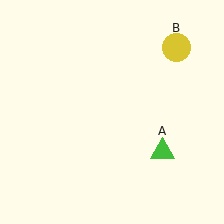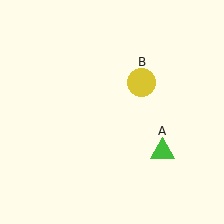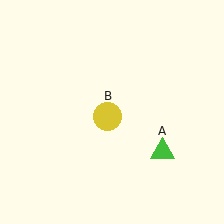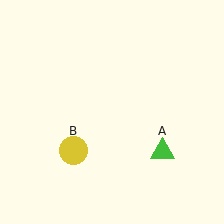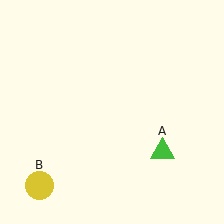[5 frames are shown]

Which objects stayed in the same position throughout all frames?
Green triangle (object A) remained stationary.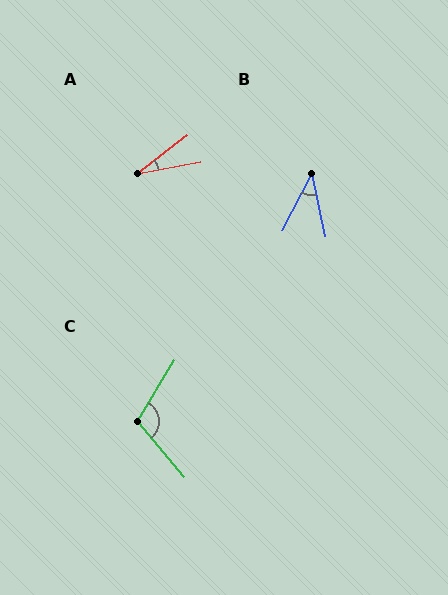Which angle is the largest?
C, at approximately 109 degrees.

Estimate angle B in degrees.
Approximately 40 degrees.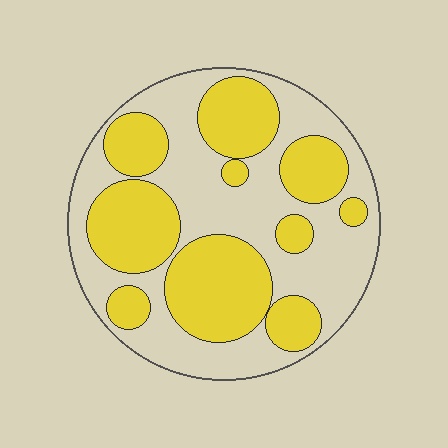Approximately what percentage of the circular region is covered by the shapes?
Approximately 45%.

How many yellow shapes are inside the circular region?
10.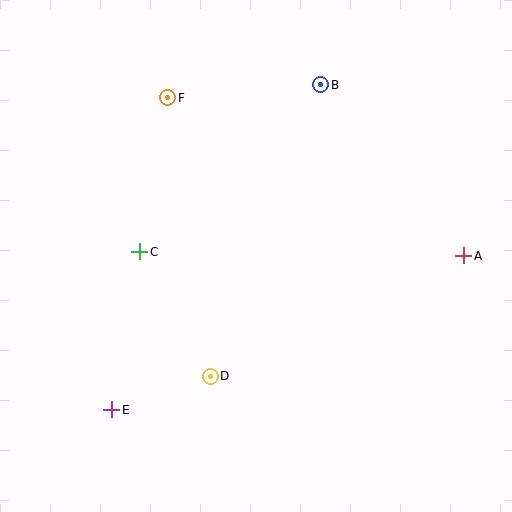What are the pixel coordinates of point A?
Point A is at (464, 256).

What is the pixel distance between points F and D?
The distance between F and D is 282 pixels.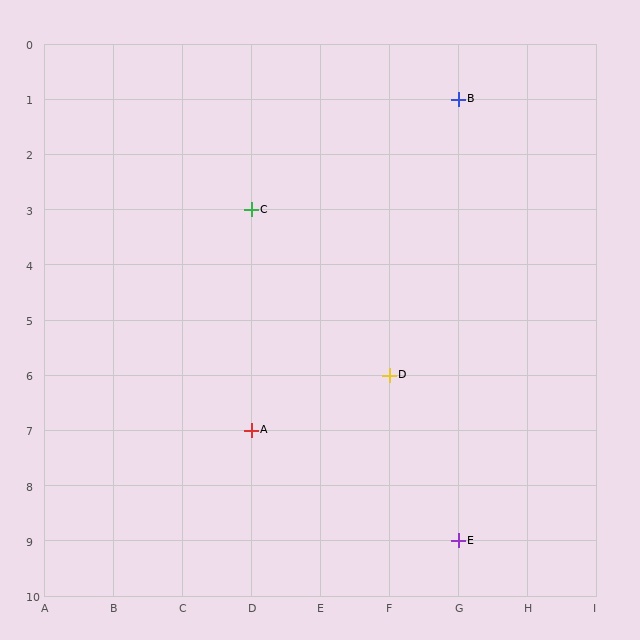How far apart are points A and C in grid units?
Points A and C are 4 rows apart.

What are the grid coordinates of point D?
Point D is at grid coordinates (F, 6).